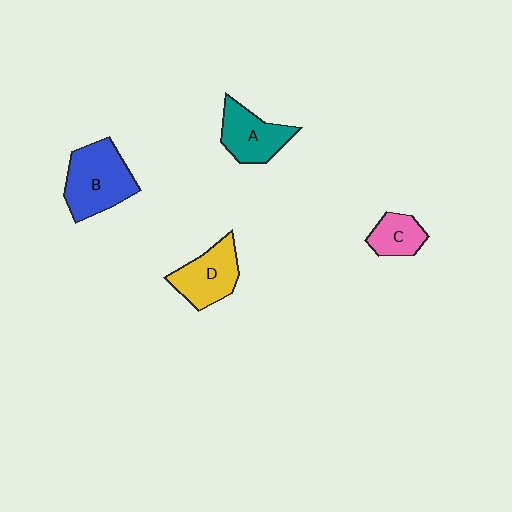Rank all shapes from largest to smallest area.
From largest to smallest: B (blue), D (yellow), A (teal), C (pink).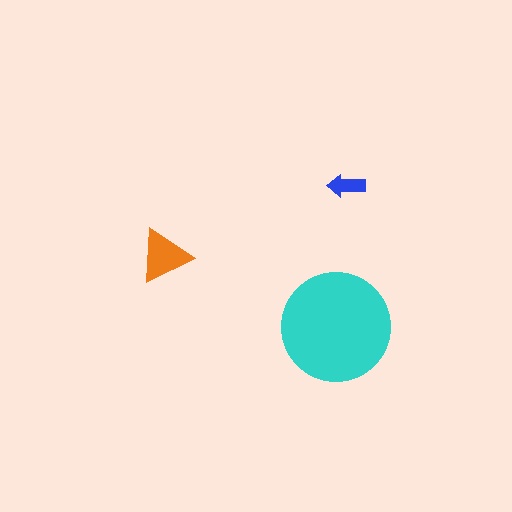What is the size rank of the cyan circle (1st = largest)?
1st.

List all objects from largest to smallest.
The cyan circle, the orange triangle, the blue arrow.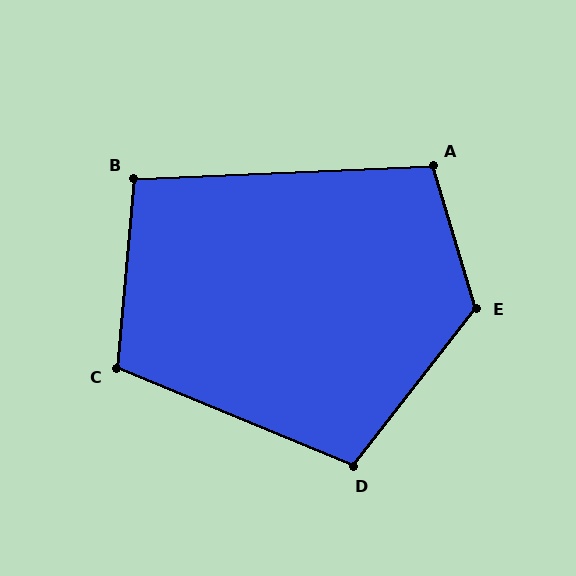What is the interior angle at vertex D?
Approximately 106 degrees (obtuse).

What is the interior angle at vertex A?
Approximately 105 degrees (obtuse).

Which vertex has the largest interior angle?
E, at approximately 125 degrees.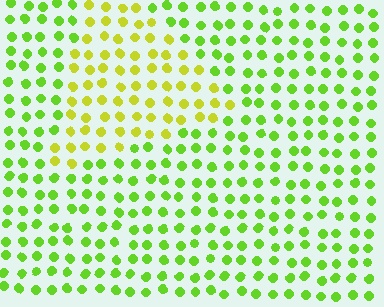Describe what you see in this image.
The image is filled with small lime elements in a uniform arrangement. A triangle-shaped region is visible where the elements are tinted to a slightly different hue, forming a subtle color boundary.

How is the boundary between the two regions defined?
The boundary is defined purely by a slight shift in hue (about 33 degrees). Spacing, size, and orientation are identical on both sides.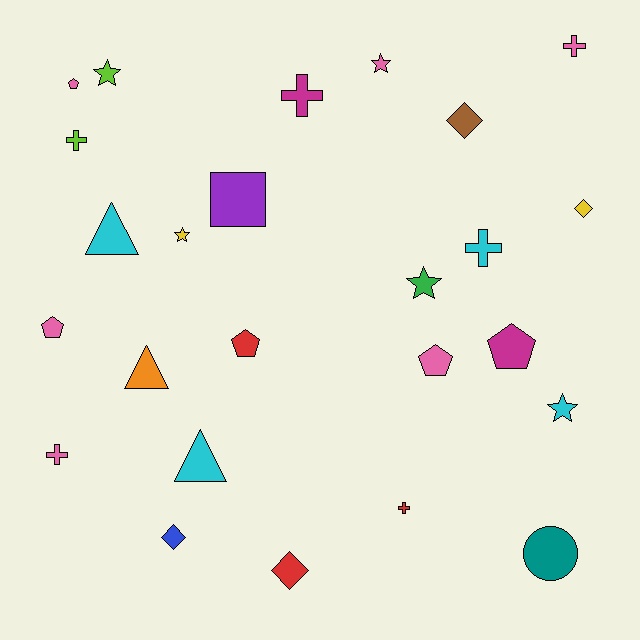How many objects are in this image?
There are 25 objects.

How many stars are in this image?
There are 5 stars.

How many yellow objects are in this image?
There are 2 yellow objects.